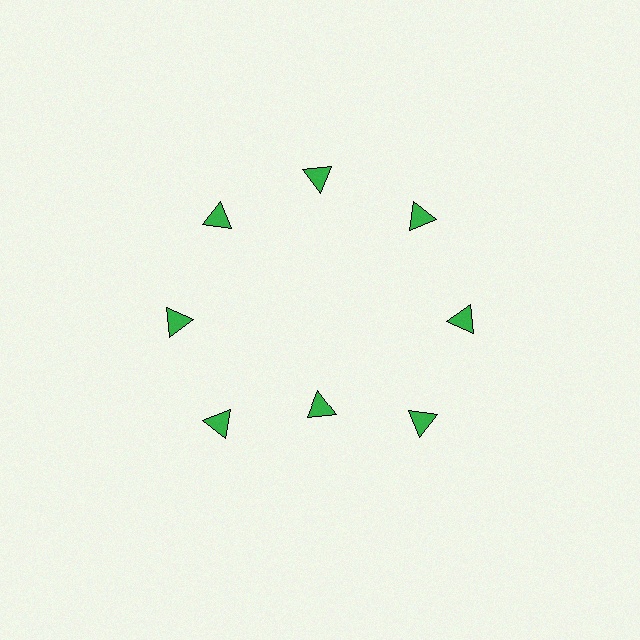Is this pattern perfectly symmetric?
No. The 8 green triangles are arranged in a ring, but one element near the 6 o'clock position is pulled inward toward the center, breaking the 8-fold rotational symmetry.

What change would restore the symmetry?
The symmetry would be restored by moving it outward, back onto the ring so that all 8 triangles sit at equal angles and equal distance from the center.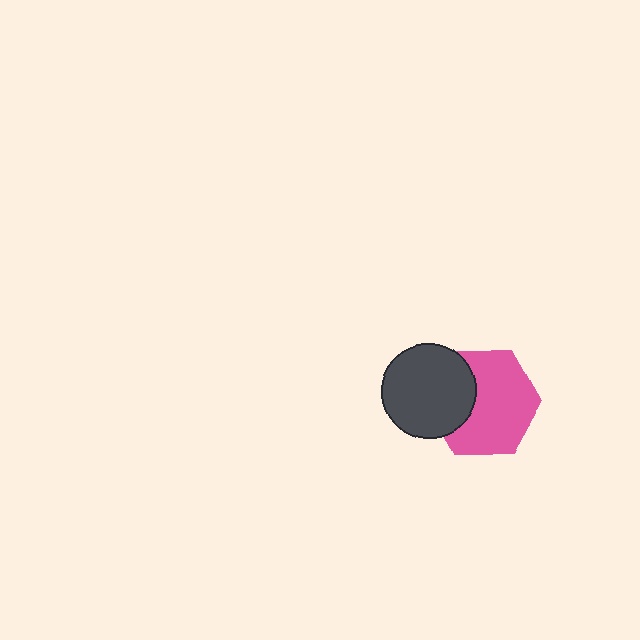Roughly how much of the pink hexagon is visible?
Most of it is visible (roughly 69%).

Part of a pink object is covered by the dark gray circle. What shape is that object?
It is a hexagon.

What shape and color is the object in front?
The object in front is a dark gray circle.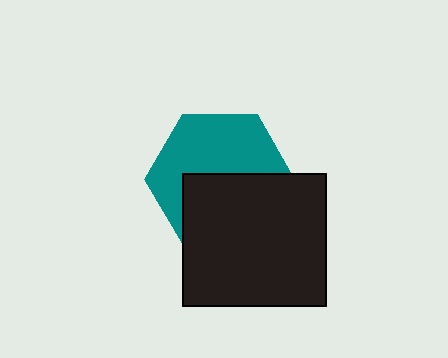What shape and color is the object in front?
The object in front is a black rectangle.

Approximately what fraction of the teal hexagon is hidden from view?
Roughly 46% of the teal hexagon is hidden behind the black rectangle.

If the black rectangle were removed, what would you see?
You would see the complete teal hexagon.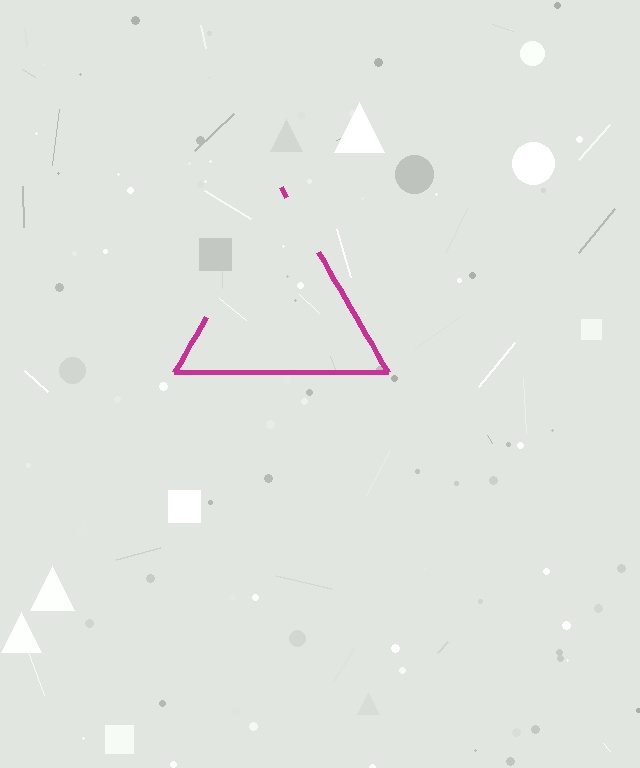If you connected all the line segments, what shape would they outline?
They would outline a triangle.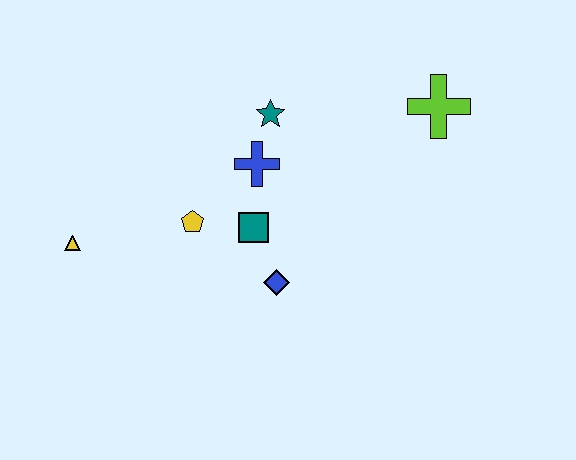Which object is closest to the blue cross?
The teal star is closest to the blue cross.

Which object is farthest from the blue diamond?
The lime cross is farthest from the blue diamond.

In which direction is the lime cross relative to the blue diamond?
The lime cross is above the blue diamond.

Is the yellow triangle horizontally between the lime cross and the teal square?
No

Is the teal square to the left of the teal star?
Yes